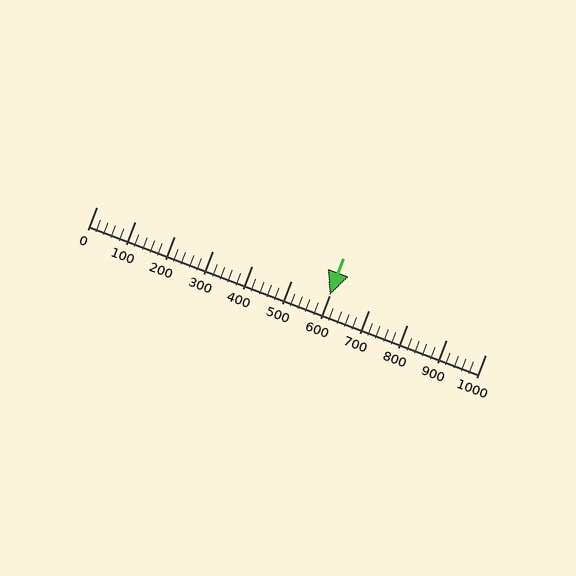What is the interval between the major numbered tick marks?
The major tick marks are spaced 100 units apart.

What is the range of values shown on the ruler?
The ruler shows values from 0 to 1000.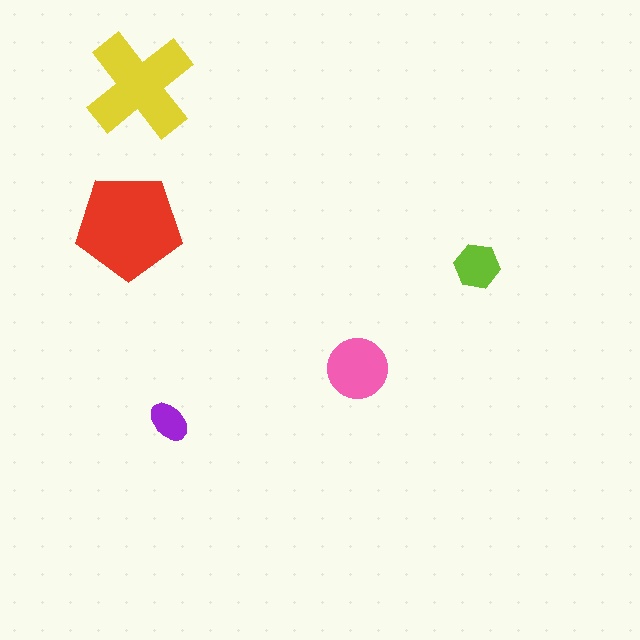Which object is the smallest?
The purple ellipse.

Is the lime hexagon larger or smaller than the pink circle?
Smaller.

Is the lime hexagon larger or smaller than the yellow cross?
Smaller.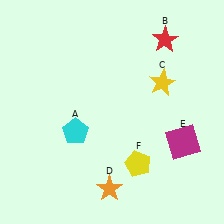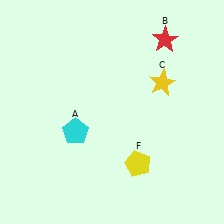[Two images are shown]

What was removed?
The magenta square (E), the orange star (D) were removed in Image 2.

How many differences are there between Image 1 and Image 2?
There are 2 differences between the two images.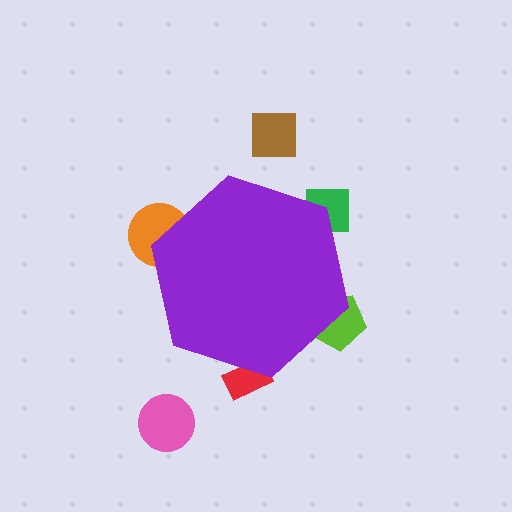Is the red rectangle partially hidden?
Yes, the red rectangle is partially hidden behind the purple hexagon.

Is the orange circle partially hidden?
Yes, the orange circle is partially hidden behind the purple hexagon.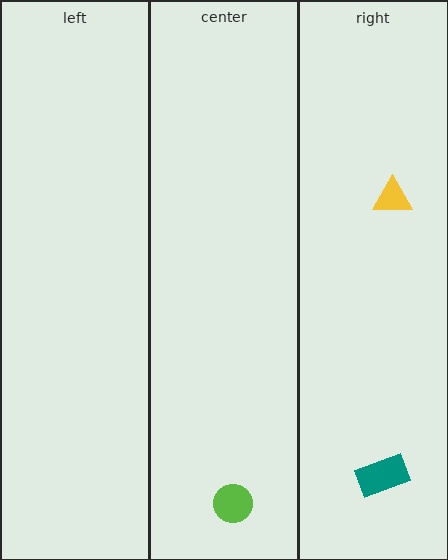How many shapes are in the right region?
2.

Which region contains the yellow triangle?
The right region.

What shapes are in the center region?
The lime circle.